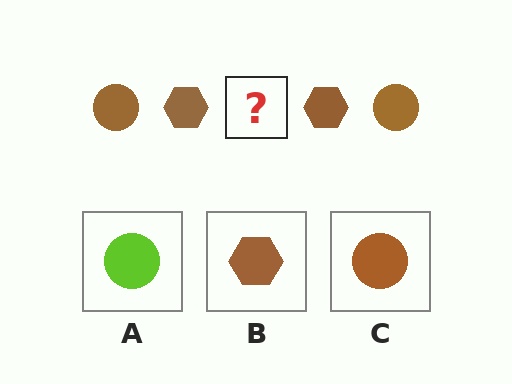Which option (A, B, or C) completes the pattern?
C.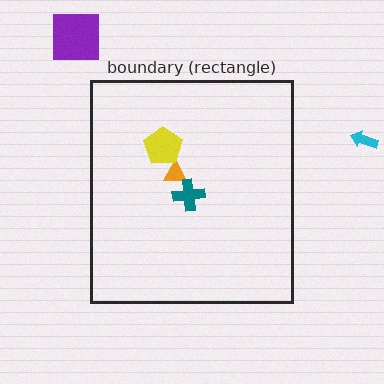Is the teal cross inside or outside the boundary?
Inside.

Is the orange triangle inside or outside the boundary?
Inside.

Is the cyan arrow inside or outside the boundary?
Outside.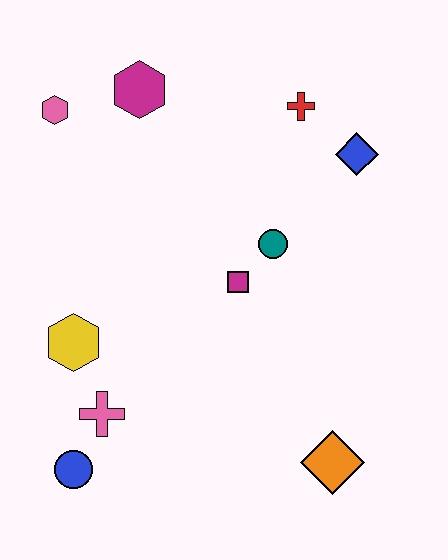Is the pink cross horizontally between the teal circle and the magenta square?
No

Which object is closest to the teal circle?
The magenta square is closest to the teal circle.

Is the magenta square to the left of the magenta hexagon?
No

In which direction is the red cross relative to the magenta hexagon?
The red cross is to the right of the magenta hexagon.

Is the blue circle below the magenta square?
Yes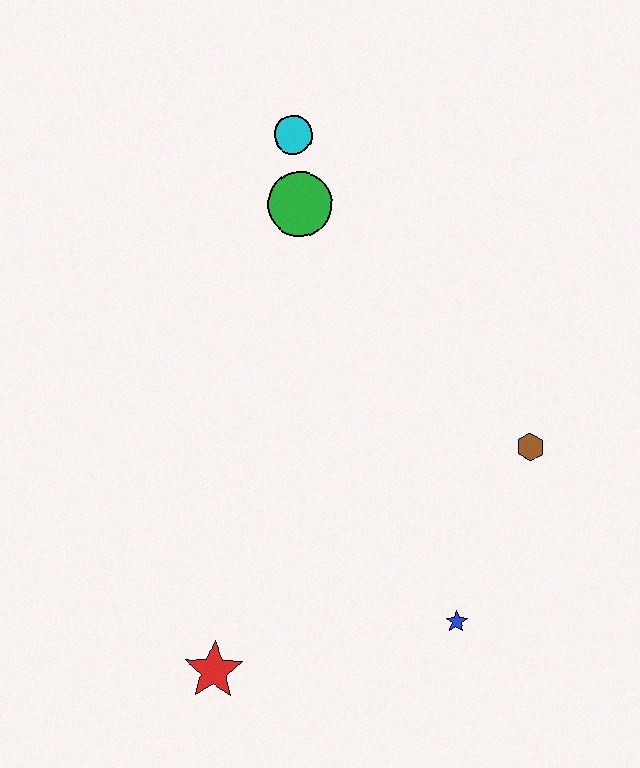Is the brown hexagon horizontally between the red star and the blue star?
No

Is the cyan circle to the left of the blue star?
Yes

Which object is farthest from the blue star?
The cyan circle is farthest from the blue star.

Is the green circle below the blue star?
No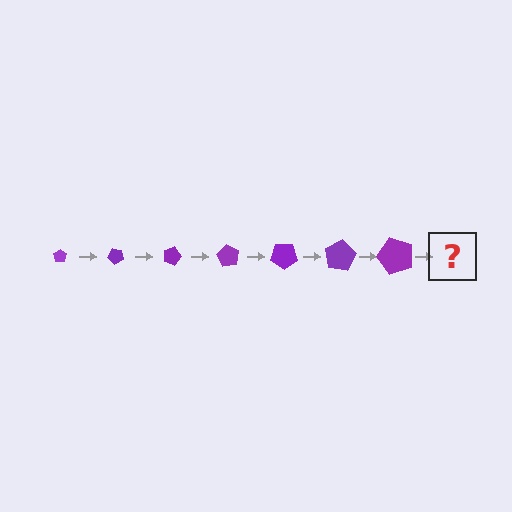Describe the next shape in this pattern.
It should be a pentagon, larger than the previous one and rotated 315 degrees from the start.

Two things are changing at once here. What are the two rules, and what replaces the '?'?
The two rules are that the pentagon grows larger each step and it rotates 45 degrees each step. The '?' should be a pentagon, larger than the previous one and rotated 315 degrees from the start.